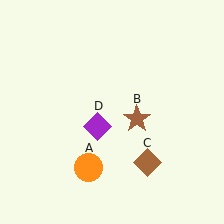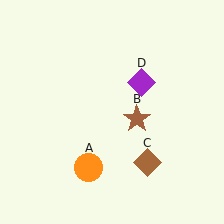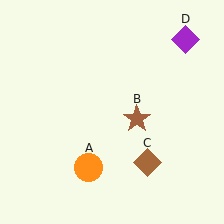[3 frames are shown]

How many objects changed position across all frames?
1 object changed position: purple diamond (object D).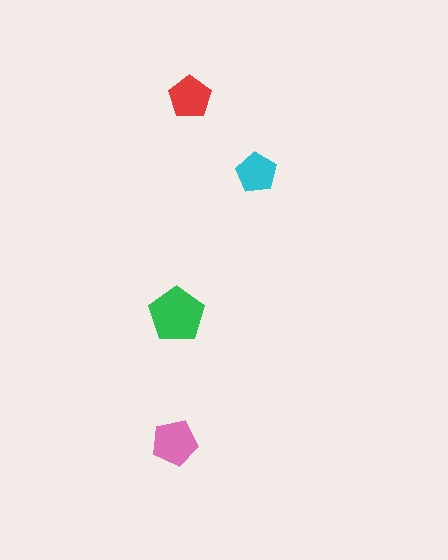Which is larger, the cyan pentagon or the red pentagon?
The red one.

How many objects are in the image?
There are 4 objects in the image.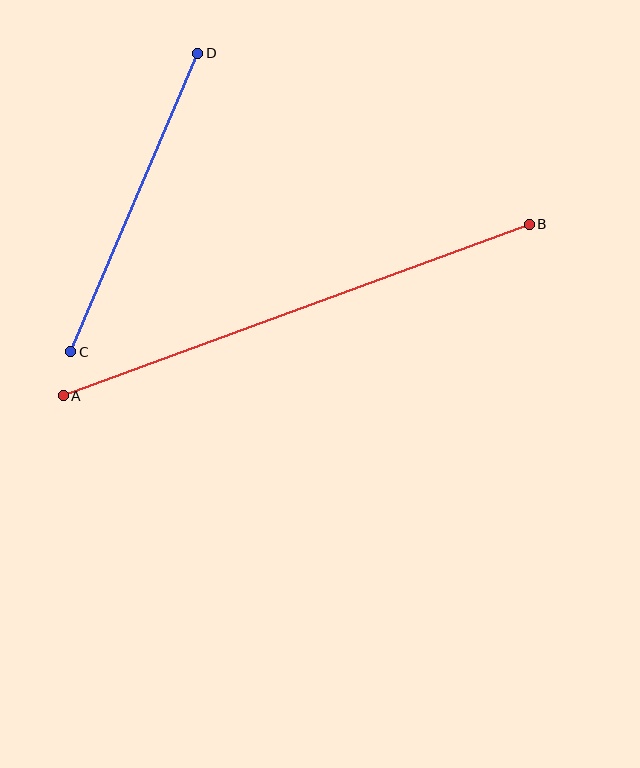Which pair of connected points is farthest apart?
Points A and B are farthest apart.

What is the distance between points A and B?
The distance is approximately 497 pixels.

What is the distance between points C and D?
The distance is approximately 324 pixels.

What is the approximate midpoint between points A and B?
The midpoint is at approximately (296, 310) pixels.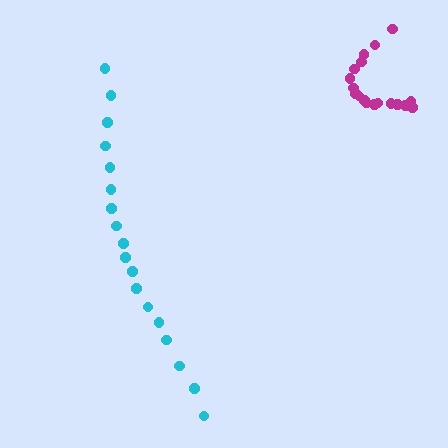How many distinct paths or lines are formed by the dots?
There are 2 distinct paths.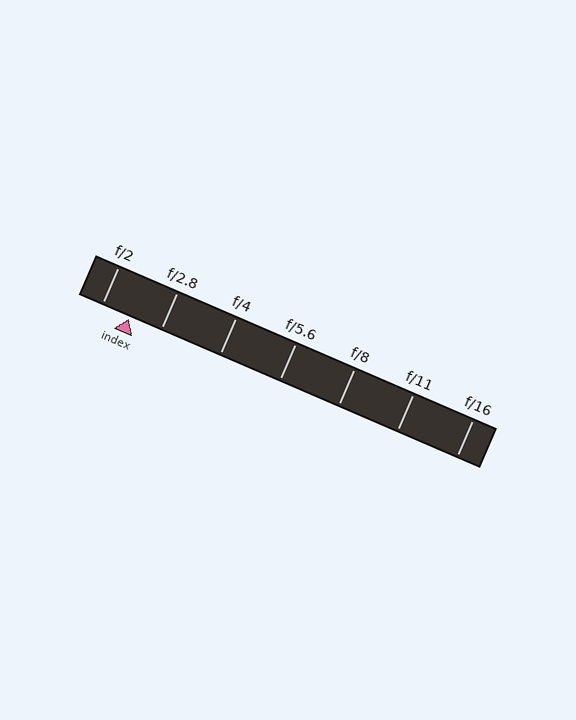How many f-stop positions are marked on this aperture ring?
There are 7 f-stop positions marked.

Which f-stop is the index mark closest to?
The index mark is closest to f/2.